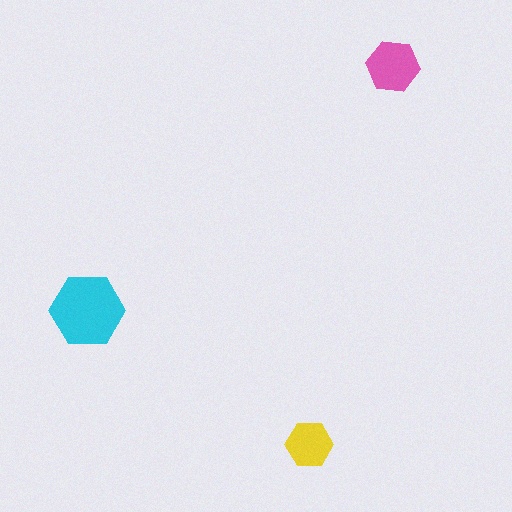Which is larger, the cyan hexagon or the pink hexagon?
The cyan one.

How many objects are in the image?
There are 3 objects in the image.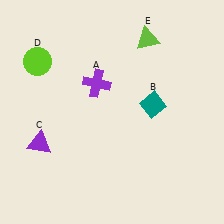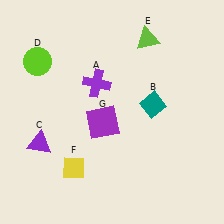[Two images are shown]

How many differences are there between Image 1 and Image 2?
There are 2 differences between the two images.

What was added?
A yellow diamond (F), a purple square (G) were added in Image 2.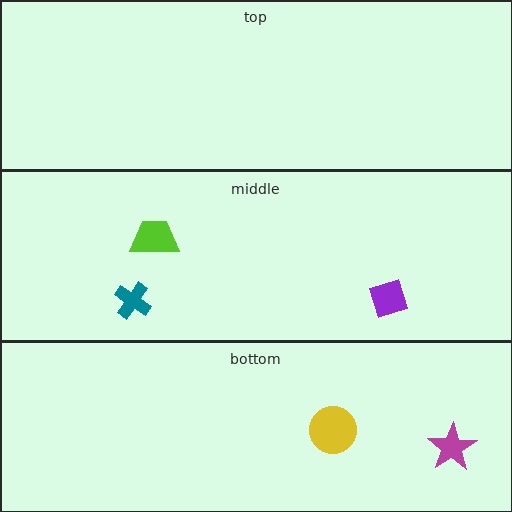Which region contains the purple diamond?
The middle region.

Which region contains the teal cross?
The middle region.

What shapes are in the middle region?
The purple diamond, the lime trapezoid, the teal cross.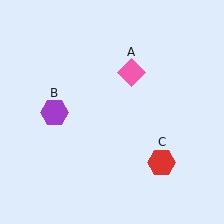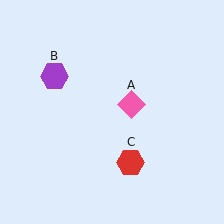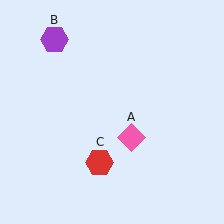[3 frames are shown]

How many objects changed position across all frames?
3 objects changed position: pink diamond (object A), purple hexagon (object B), red hexagon (object C).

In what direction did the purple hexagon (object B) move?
The purple hexagon (object B) moved up.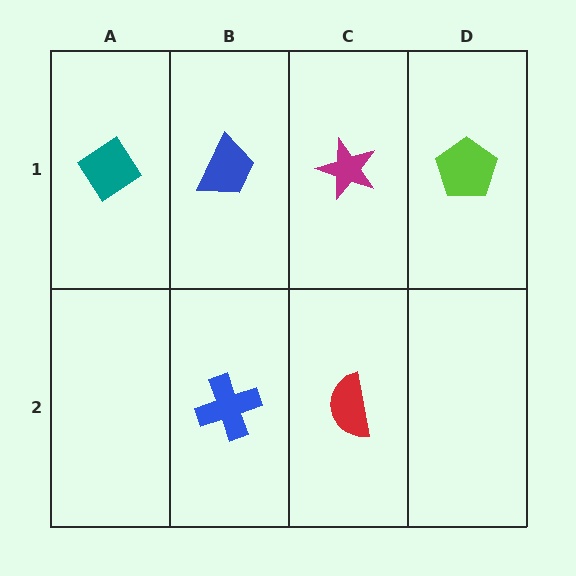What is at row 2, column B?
A blue cross.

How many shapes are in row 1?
4 shapes.